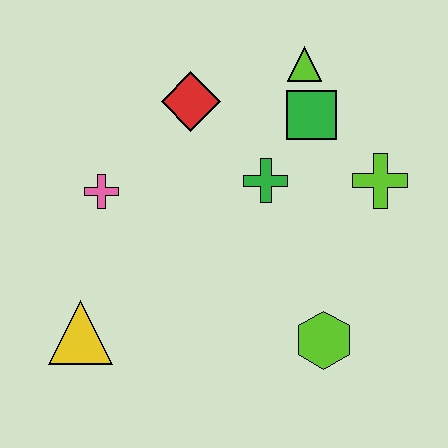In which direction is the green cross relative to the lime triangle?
The green cross is below the lime triangle.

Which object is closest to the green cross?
The green square is closest to the green cross.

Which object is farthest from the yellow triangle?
The lime triangle is farthest from the yellow triangle.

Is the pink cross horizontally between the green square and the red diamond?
No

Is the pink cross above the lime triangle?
No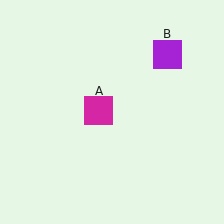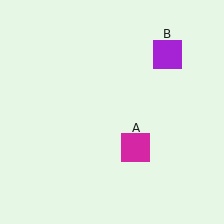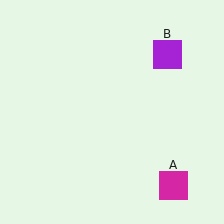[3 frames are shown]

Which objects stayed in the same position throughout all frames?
Purple square (object B) remained stationary.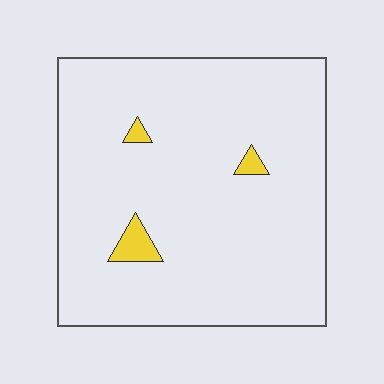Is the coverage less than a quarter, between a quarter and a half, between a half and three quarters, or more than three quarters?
Less than a quarter.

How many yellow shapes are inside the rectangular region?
3.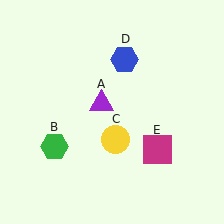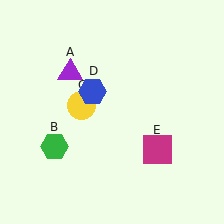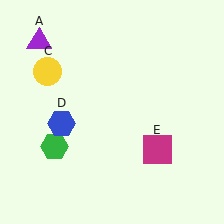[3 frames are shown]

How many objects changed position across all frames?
3 objects changed position: purple triangle (object A), yellow circle (object C), blue hexagon (object D).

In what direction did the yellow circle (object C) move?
The yellow circle (object C) moved up and to the left.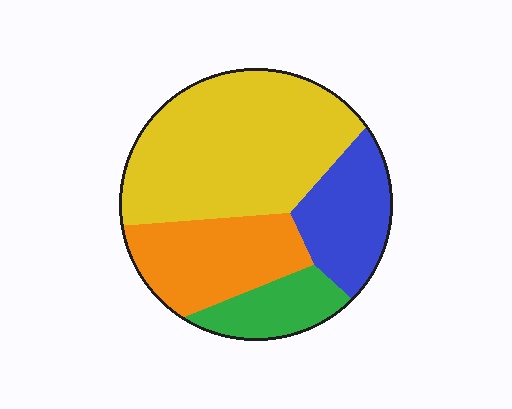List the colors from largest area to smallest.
From largest to smallest: yellow, orange, blue, green.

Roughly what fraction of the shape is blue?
Blue covers 18% of the shape.